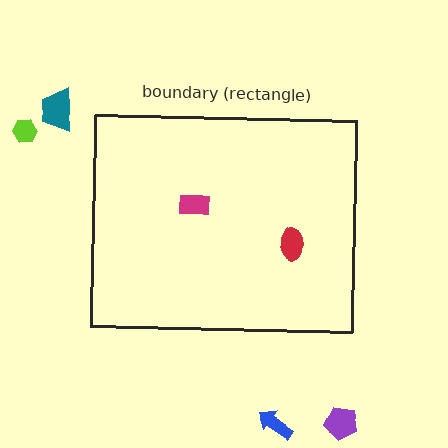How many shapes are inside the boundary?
2 inside, 4 outside.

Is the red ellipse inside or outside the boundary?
Inside.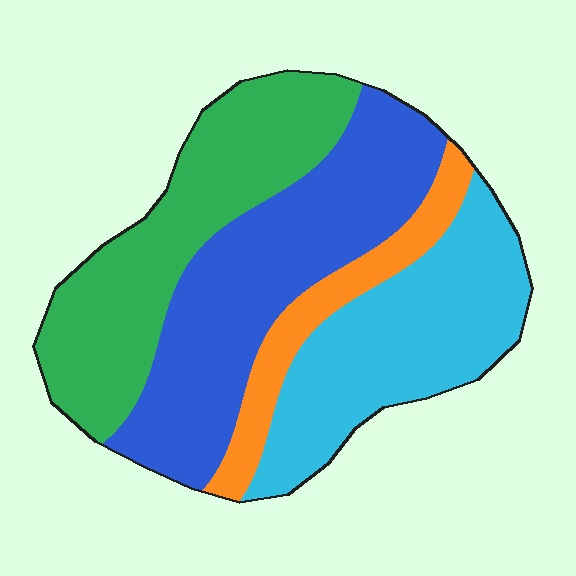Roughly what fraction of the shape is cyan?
Cyan takes up about one quarter (1/4) of the shape.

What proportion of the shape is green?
Green covers roughly 30% of the shape.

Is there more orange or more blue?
Blue.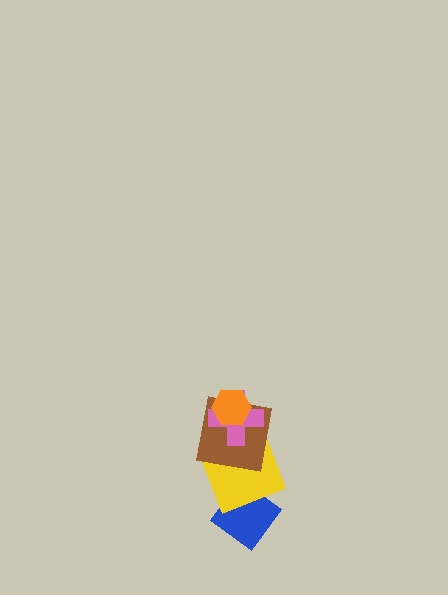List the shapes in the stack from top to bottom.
From top to bottom: the orange hexagon, the pink cross, the brown square, the yellow square, the blue diamond.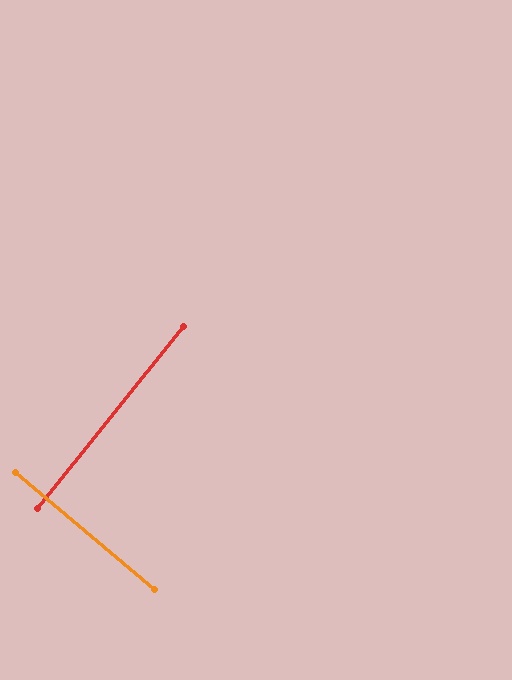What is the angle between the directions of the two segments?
Approximately 89 degrees.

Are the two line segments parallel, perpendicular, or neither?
Perpendicular — they meet at approximately 89°.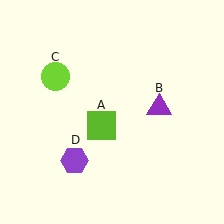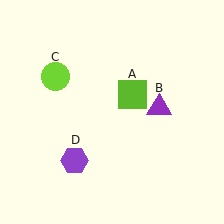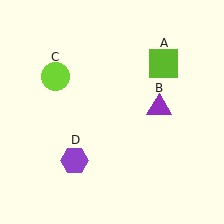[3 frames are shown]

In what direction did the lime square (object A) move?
The lime square (object A) moved up and to the right.